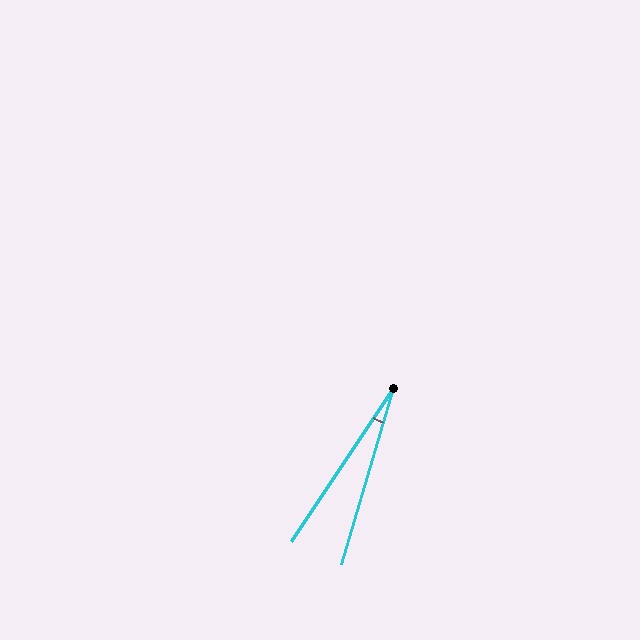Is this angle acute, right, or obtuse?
It is acute.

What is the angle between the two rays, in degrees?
Approximately 17 degrees.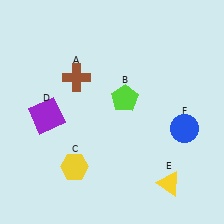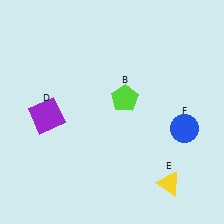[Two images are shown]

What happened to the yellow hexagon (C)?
The yellow hexagon (C) was removed in Image 2. It was in the bottom-left area of Image 1.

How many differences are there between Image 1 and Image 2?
There are 2 differences between the two images.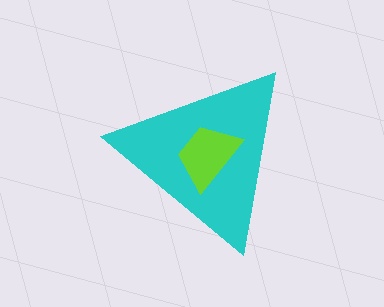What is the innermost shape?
The lime trapezoid.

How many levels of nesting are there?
2.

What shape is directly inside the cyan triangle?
The lime trapezoid.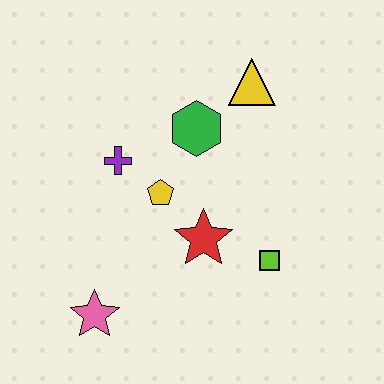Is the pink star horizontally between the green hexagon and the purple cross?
No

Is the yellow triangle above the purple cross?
Yes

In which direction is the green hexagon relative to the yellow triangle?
The green hexagon is to the left of the yellow triangle.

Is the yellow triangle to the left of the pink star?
No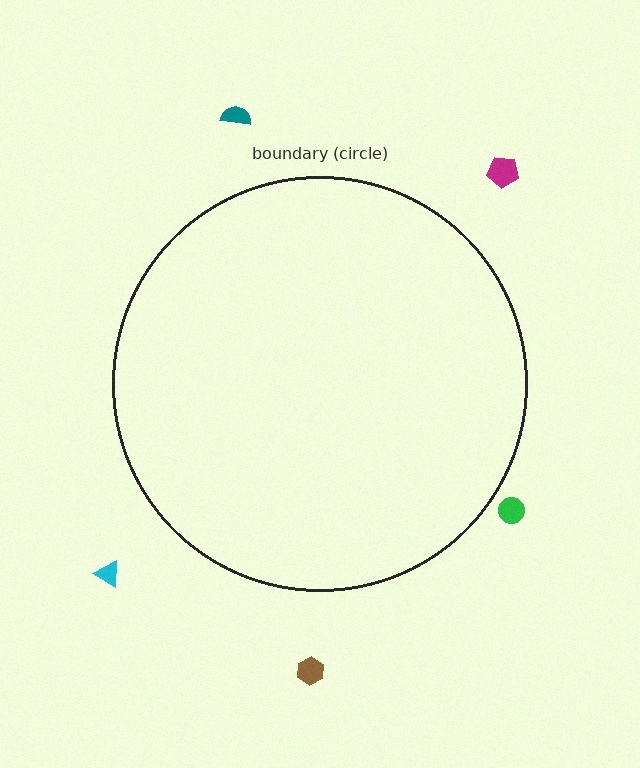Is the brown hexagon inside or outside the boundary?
Outside.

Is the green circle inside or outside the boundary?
Outside.